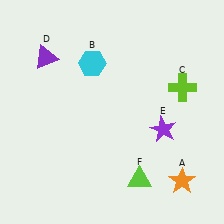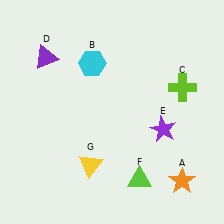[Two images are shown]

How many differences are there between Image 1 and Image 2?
There is 1 difference between the two images.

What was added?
A yellow triangle (G) was added in Image 2.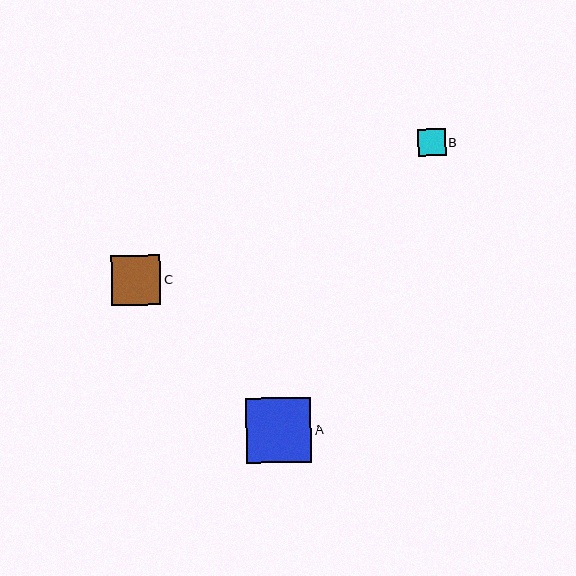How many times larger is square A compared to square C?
Square A is approximately 1.3 times the size of square C.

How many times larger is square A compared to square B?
Square A is approximately 2.4 times the size of square B.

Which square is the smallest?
Square B is the smallest with a size of approximately 27 pixels.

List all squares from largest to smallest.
From largest to smallest: A, C, B.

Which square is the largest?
Square A is the largest with a size of approximately 65 pixels.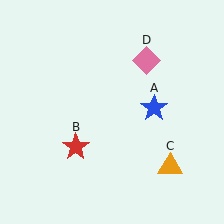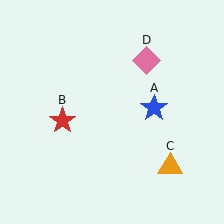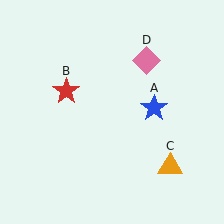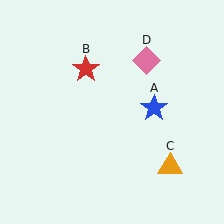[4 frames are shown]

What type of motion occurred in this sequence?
The red star (object B) rotated clockwise around the center of the scene.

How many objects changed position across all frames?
1 object changed position: red star (object B).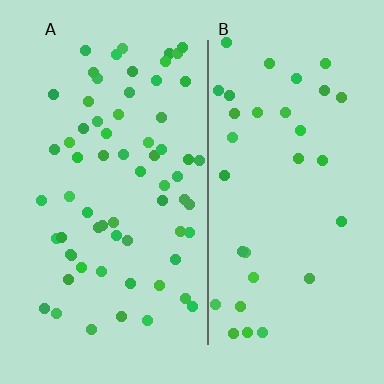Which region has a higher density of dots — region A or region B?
A (the left).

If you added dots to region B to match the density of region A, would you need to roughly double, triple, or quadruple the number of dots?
Approximately double.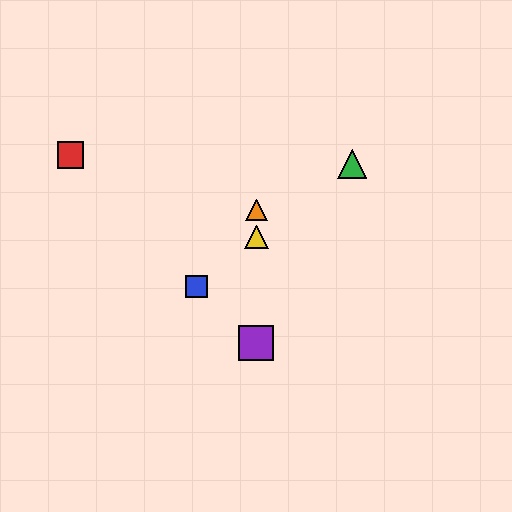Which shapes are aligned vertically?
The yellow triangle, the purple square, the orange triangle are aligned vertically.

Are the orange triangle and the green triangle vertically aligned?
No, the orange triangle is at x≈256 and the green triangle is at x≈352.